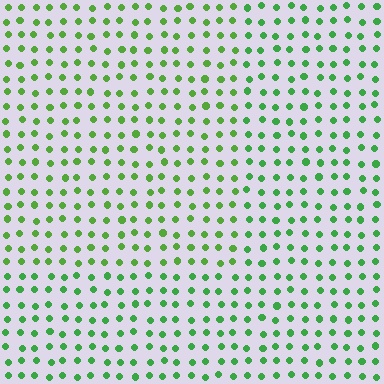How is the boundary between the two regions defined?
The boundary is defined purely by a slight shift in hue (about 20 degrees). Spacing, size, and orientation are identical on both sides.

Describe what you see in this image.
The image is filled with small green elements in a uniform arrangement. A rectangle-shaped region is visible where the elements are tinted to a slightly different hue, forming a subtle color boundary.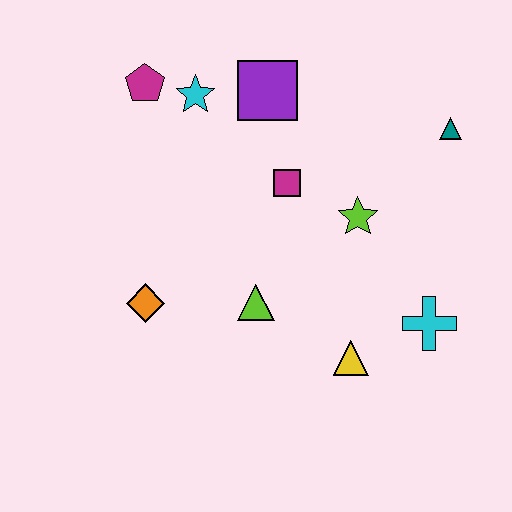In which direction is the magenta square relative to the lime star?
The magenta square is to the left of the lime star.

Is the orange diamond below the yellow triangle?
No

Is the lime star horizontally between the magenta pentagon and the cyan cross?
Yes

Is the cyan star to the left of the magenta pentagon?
No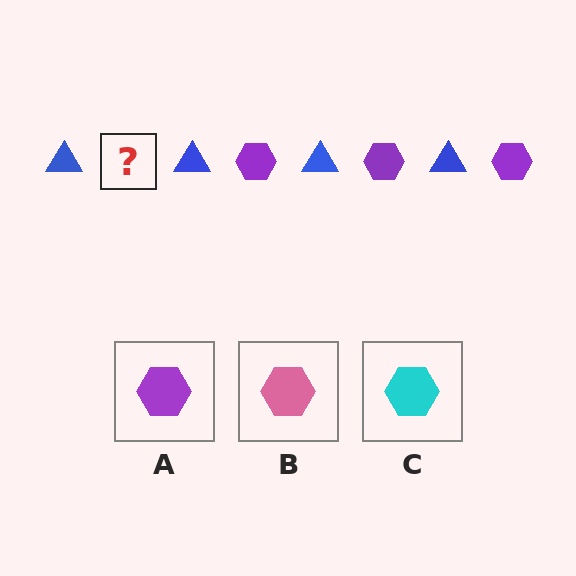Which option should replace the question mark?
Option A.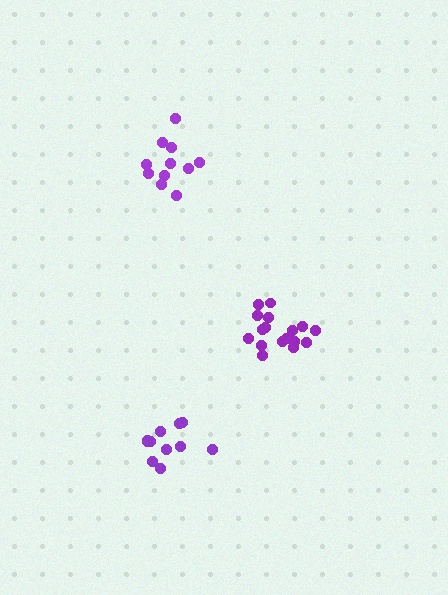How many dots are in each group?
Group 1: 17 dots, Group 2: 11 dots, Group 3: 11 dots (39 total).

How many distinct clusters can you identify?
There are 3 distinct clusters.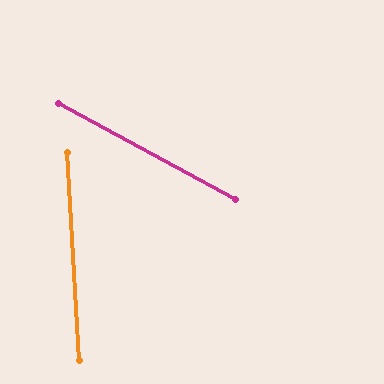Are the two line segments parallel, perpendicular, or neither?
Neither parallel nor perpendicular — they differ by about 58°.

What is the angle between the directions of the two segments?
Approximately 58 degrees.